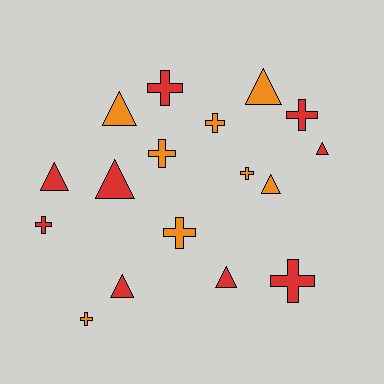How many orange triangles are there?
There are 3 orange triangles.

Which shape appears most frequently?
Cross, with 9 objects.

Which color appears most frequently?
Red, with 9 objects.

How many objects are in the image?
There are 17 objects.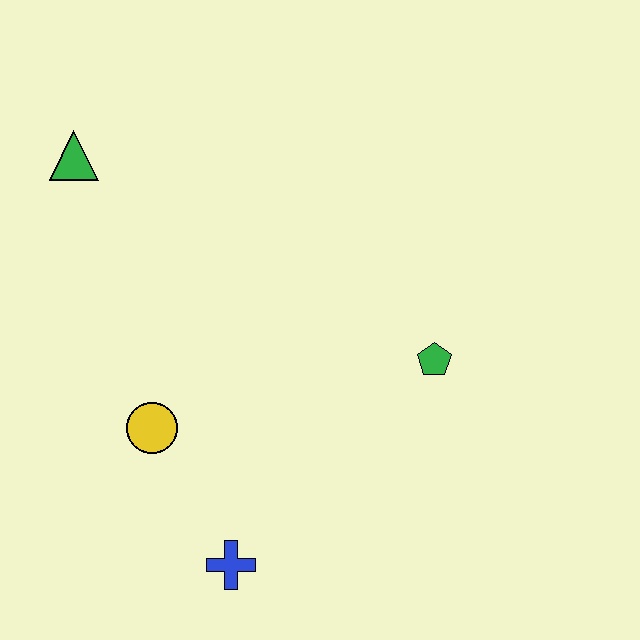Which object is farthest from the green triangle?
The blue cross is farthest from the green triangle.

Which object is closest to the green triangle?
The yellow circle is closest to the green triangle.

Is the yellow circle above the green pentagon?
No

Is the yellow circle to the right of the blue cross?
No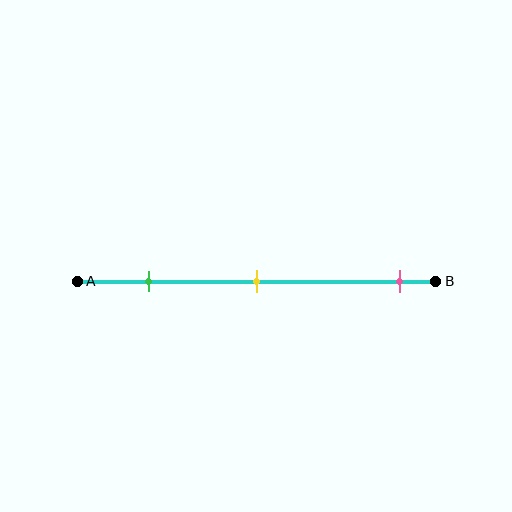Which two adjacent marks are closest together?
The green and yellow marks are the closest adjacent pair.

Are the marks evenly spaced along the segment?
No, the marks are not evenly spaced.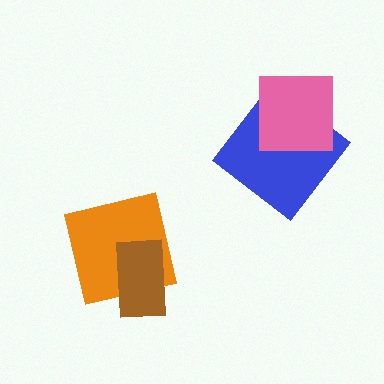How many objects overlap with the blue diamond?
1 object overlaps with the blue diamond.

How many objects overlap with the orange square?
1 object overlaps with the orange square.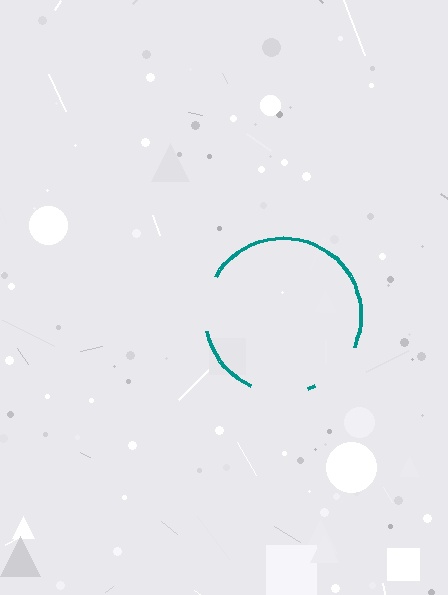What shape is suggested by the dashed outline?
The dashed outline suggests a circle.